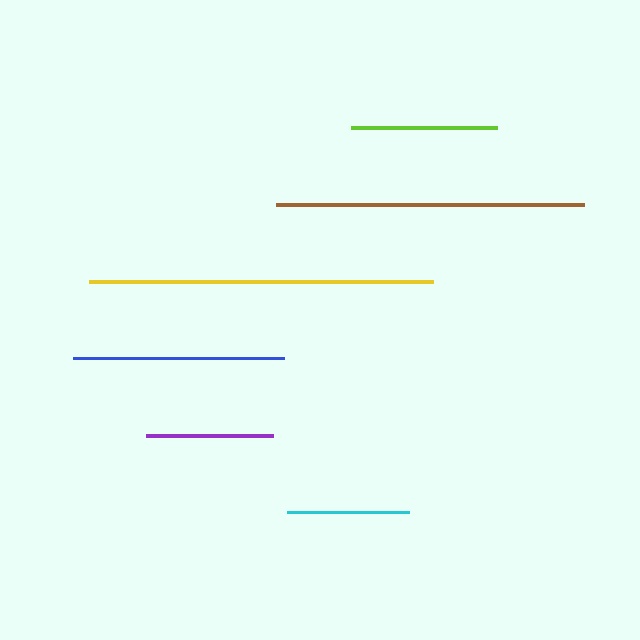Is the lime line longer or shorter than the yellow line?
The yellow line is longer than the lime line.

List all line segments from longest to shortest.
From longest to shortest: yellow, brown, blue, lime, purple, cyan.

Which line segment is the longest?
The yellow line is the longest at approximately 343 pixels.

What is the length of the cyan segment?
The cyan segment is approximately 122 pixels long.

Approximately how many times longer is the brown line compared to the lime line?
The brown line is approximately 2.1 times the length of the lime line.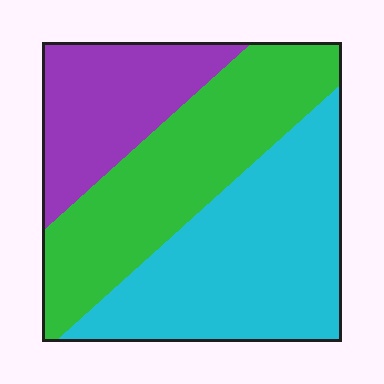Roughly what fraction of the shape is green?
Green covers around 35% of the shape.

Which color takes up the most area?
Cyan, at roughly 40%.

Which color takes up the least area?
Purple, at roughly 20%.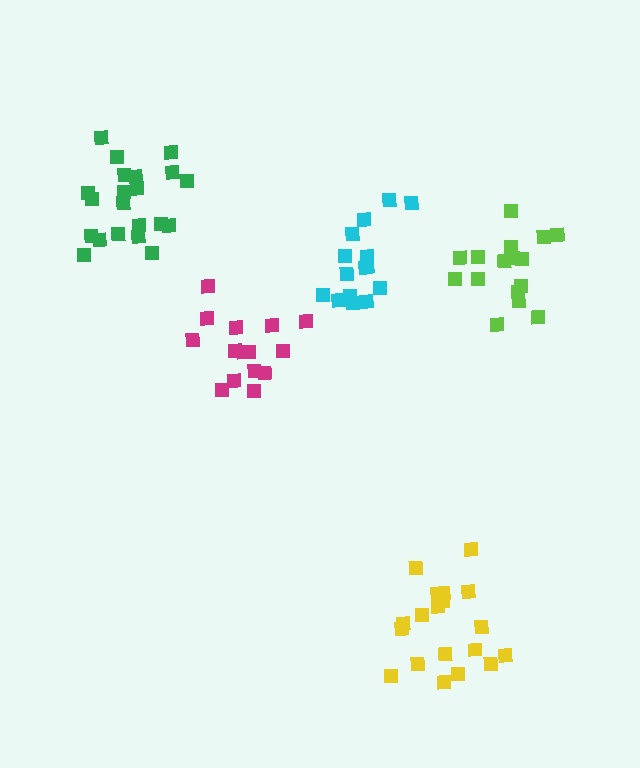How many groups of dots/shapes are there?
There are 5 groups.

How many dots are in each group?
Group 1: 21 dots, Group 2: 19 dots, Group 3: 15 dots, Group 4: 15 dots, Group 5: 16 dots (86 total).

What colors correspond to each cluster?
The clusters are colored: green, yellow, magenta, cyan, lime.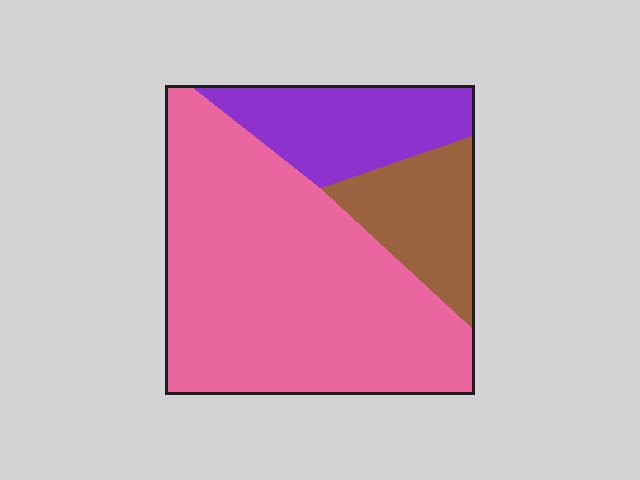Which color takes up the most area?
Pink, at roughly 65%.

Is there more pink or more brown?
Pink.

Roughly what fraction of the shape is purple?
Purple takes up about one fifth (1/5) of the shape.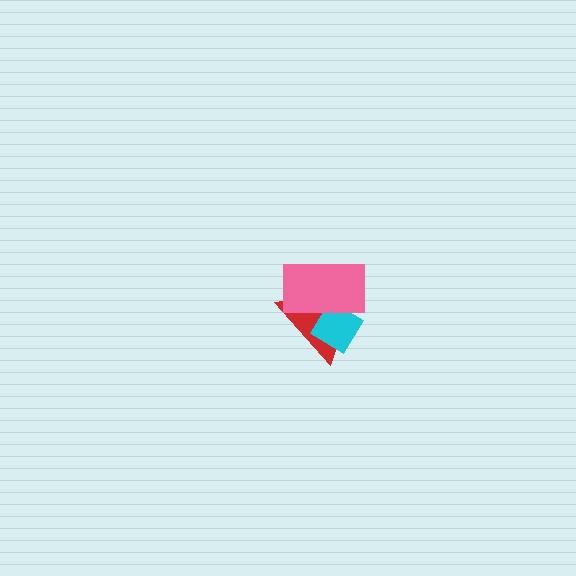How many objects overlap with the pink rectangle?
2 objects overlap with the pink rectangle.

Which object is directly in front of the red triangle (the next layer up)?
The cyan diamond is directly in front of the red triangle.